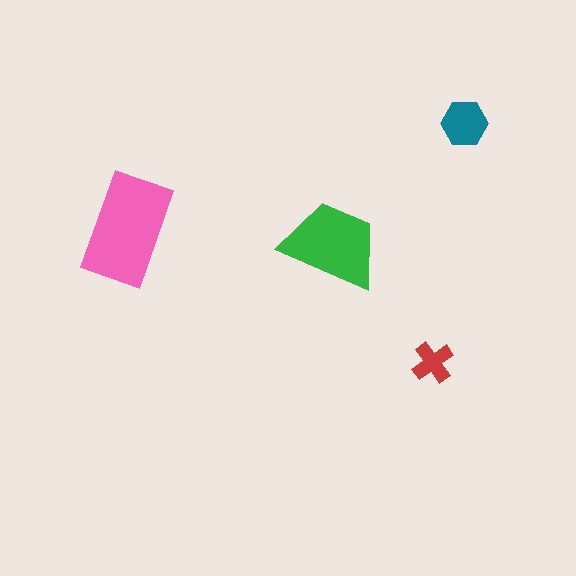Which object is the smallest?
The red cross.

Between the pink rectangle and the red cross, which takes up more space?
The pink rectangle.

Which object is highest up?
The teal hexagon is topmost.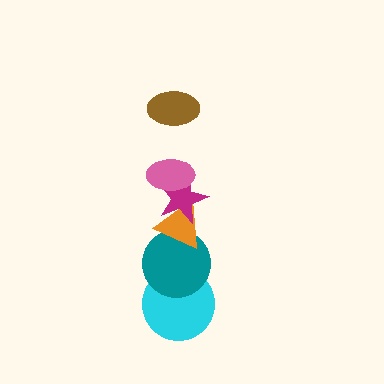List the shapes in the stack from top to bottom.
From top to bottom: the brown ellipse, the pink ellipse, the magenta star, the orange triangle, the teal circle, the cyan circle.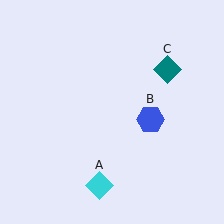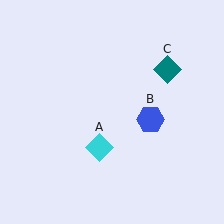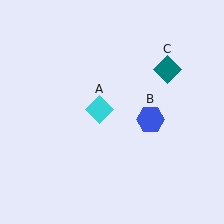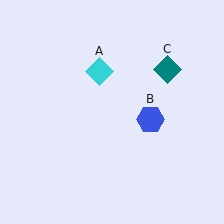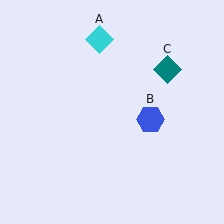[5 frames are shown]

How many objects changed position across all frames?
1 object changed position: cyan diamond (object A).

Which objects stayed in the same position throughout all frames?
Blue hexagon (object B) and teal diamond (object C) remained stationary.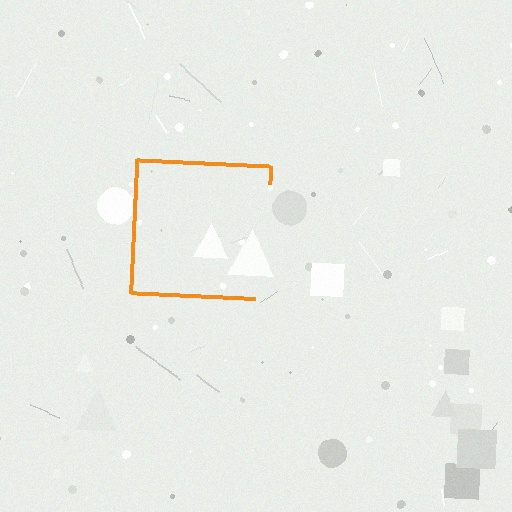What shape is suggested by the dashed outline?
The dashed outline suggests a square.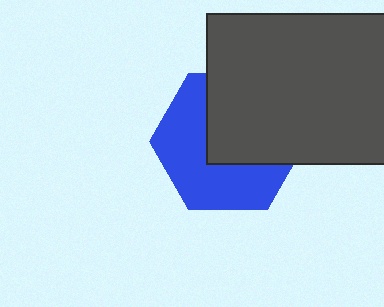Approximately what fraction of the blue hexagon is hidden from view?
Roughly 48% of the blue hexagon is hidden behind the dark gray rectangle.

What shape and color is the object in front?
The object in front is a dark gray rectangle.